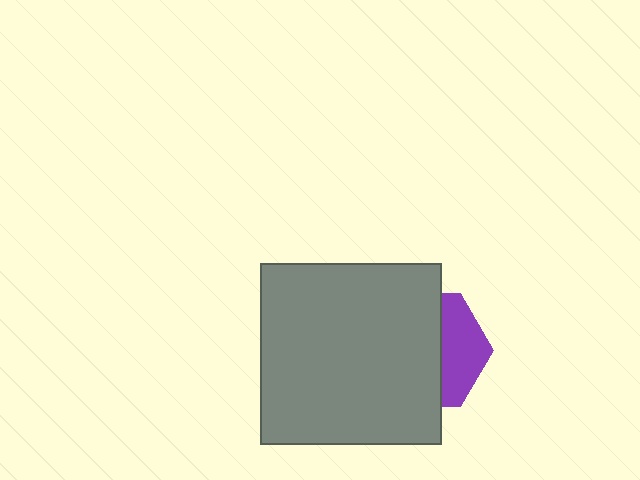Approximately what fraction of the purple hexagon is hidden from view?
Roughly 64% of the purple hexagon is hidden behind the gray square.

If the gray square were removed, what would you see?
You would see the complete purple hexagon.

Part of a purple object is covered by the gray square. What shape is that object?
It is a hexagon.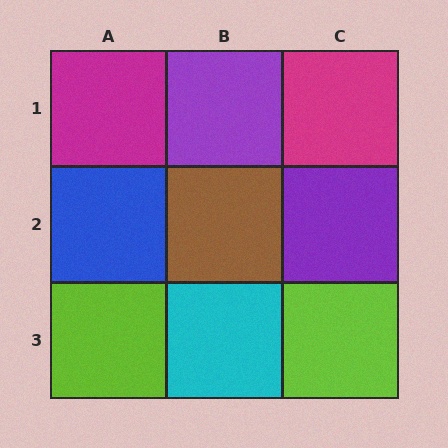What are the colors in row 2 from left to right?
Blue, brown, purple.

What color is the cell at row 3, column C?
Lime.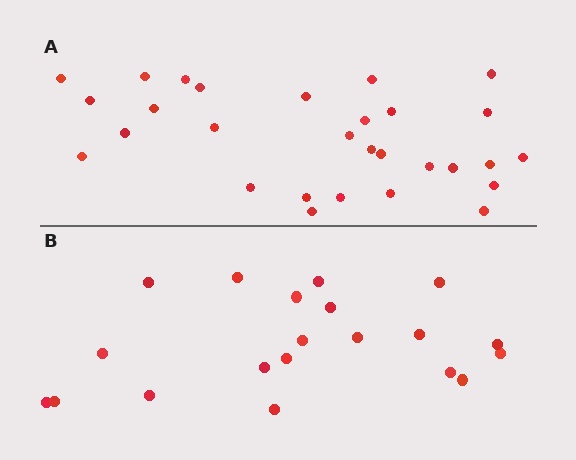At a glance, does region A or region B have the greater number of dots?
Region A (the top region) has more dots.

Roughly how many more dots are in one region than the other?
Region A has roughly 8 or so more dots than region B.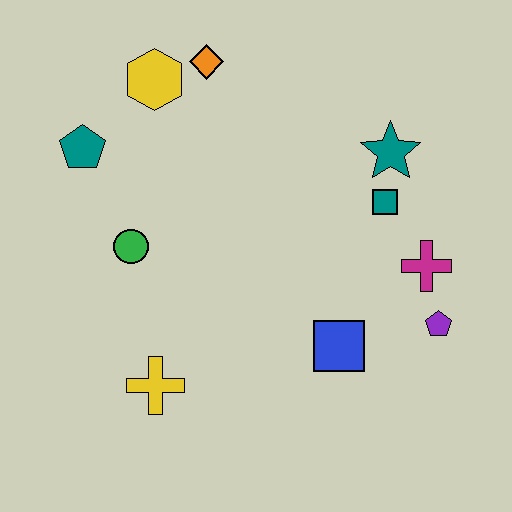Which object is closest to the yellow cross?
The green circle is closest to the yellow cross.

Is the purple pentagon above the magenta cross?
No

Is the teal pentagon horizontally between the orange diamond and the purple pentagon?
No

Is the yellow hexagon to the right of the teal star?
No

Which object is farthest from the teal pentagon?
The purple pentagon is farthest from the teal pentagon.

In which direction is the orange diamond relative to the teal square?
The orange diamond is to the left of the teal square.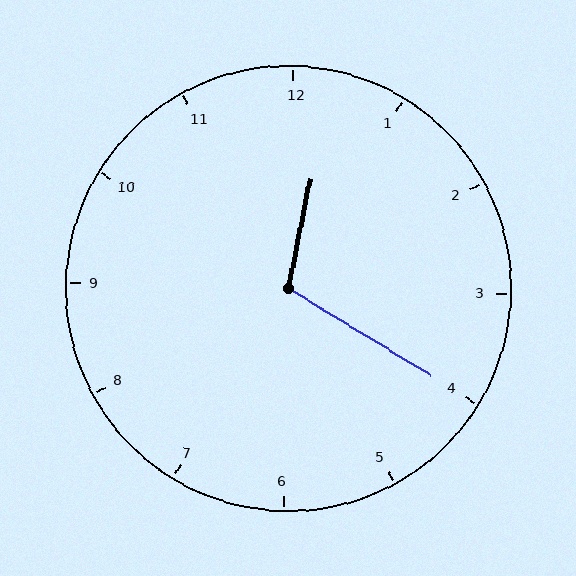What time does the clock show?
12:20.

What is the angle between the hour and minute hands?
Approximately 110 degrees.